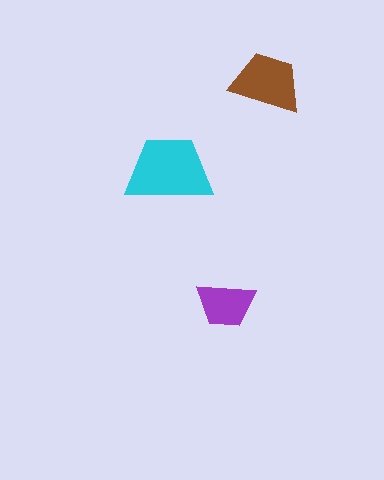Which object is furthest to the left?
The cyan trapezoid is leftmost.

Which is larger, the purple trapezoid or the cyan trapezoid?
The cyan one.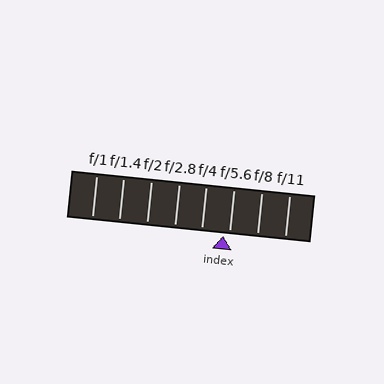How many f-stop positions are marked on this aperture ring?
There are 8 f-stop positions marked.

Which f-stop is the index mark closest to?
The index mark is closest to f/5.6.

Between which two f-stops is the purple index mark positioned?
The index mark is between f/4 and f/5.6.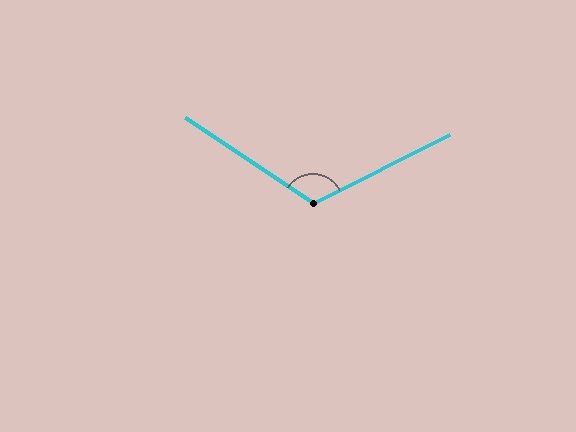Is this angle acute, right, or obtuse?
It is obtuse.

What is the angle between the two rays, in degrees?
Approximately 120 degrees.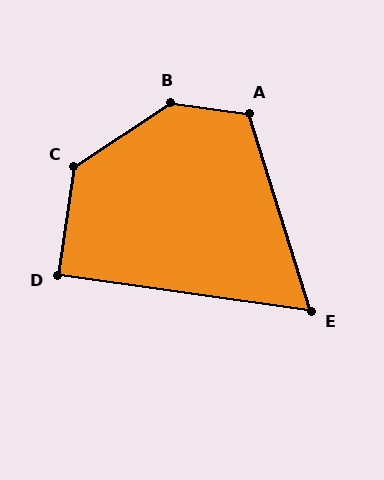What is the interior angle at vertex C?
Approximately 132 degrees (obtuse).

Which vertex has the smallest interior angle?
E, at approximately 65 degrees.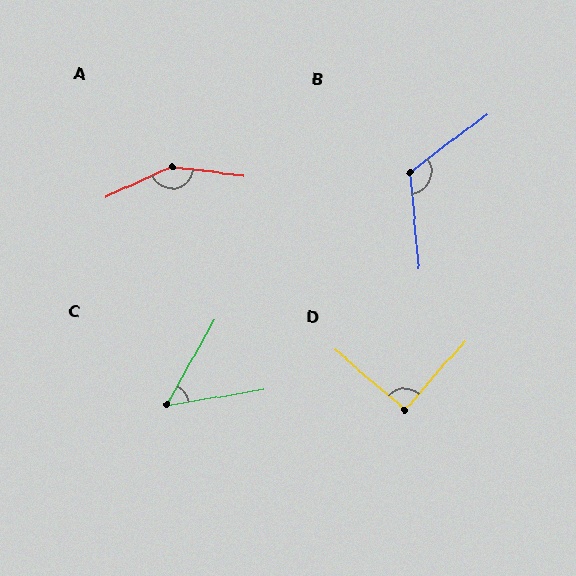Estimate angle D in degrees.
Approximately 91 degrees.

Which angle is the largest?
A, at approximately 149 degrees.